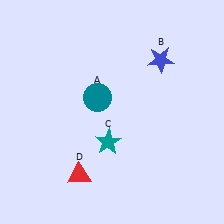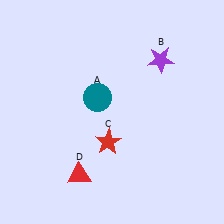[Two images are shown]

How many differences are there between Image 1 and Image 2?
There are 2 differences between the two images.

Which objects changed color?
B changed from blue to purple. C changed from teal to red.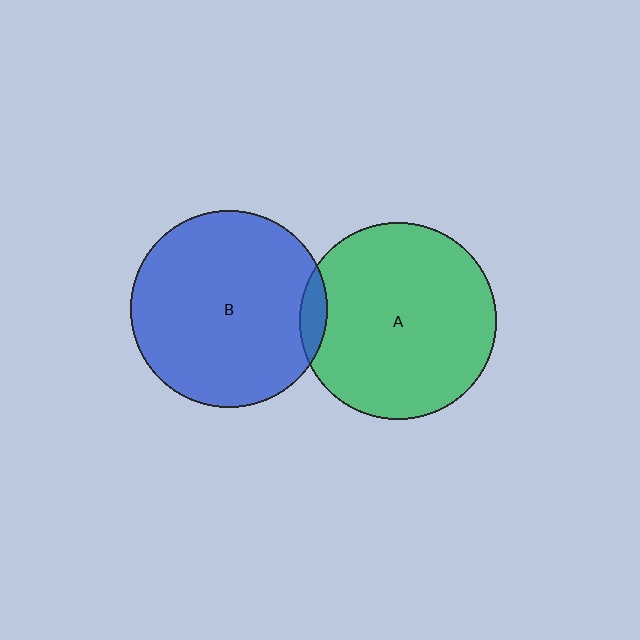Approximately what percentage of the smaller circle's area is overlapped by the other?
Approximately 5%.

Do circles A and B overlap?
Yes.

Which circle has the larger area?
Circle B (blue).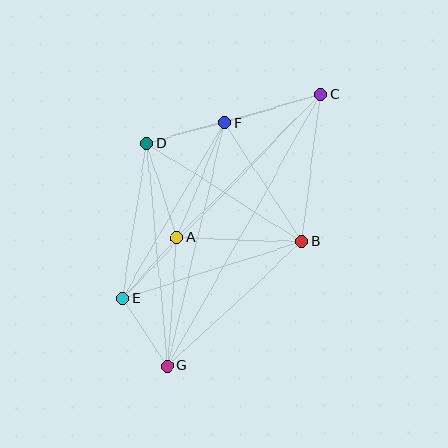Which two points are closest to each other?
Points D and F are closest to each other.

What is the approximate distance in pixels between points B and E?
The distance between B and E is approximately 188 pixels.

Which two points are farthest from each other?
Points C and G are farthest from each other.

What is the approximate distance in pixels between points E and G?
The distance between E and G is approximately 81 pixels.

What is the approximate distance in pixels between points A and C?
The distance between A and C is approximately 203 pixels.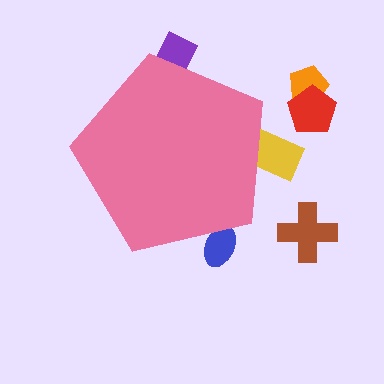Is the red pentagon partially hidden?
No, the red pentagon is fully visible.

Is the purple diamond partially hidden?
Yes, the purple diamond is partially hidden behind the pink pentagon.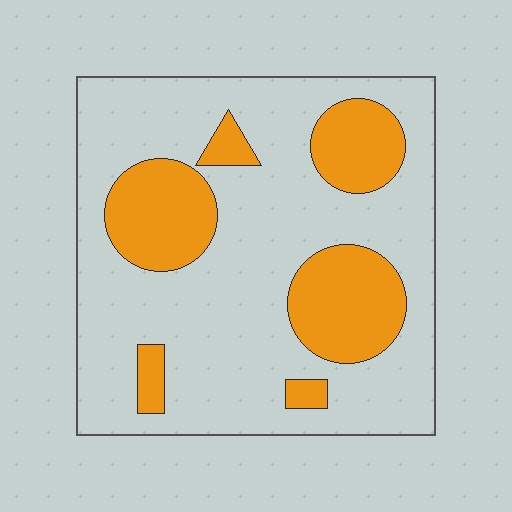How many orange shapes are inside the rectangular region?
6.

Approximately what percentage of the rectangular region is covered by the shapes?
Approximately 25%.